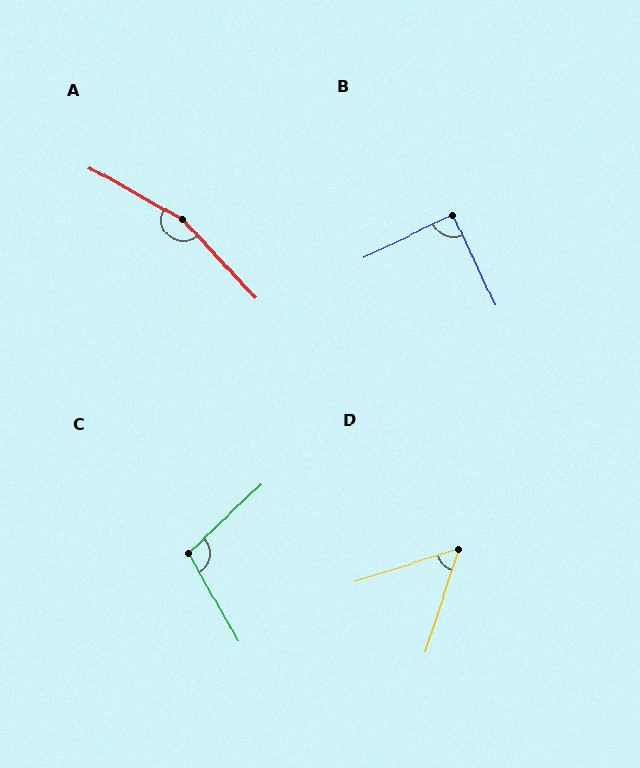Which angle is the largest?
A, at approximately 163 degrees.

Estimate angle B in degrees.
Approximately 89 degrees.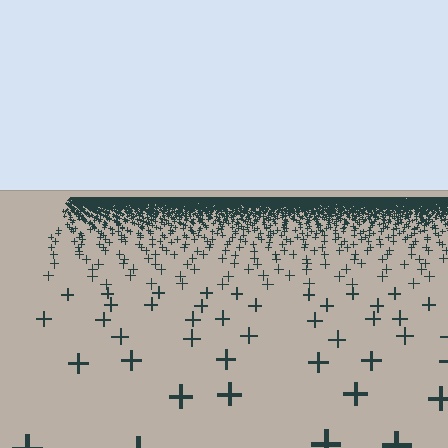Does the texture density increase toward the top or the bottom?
Density increases toward the top.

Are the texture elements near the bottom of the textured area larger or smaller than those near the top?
Larger. Near the bottom, elements are closer to the viewer and appear at a bigger on-screen size.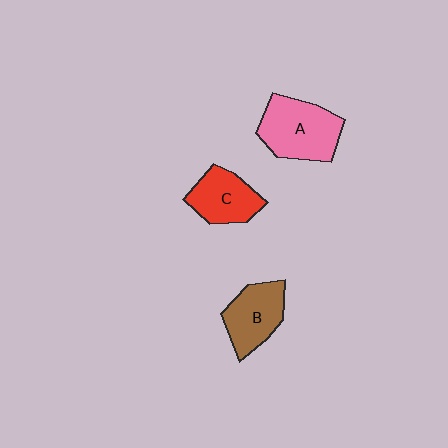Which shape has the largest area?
Shape A (pink).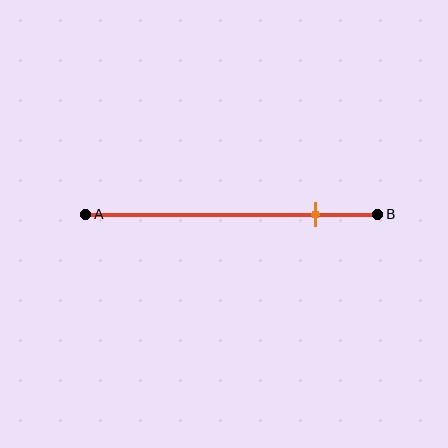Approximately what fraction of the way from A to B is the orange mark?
The orange mark is approximately 80% of the way from A to B.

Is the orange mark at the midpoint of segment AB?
No, the mark is at about 80% from A, not at the 50% midpoint.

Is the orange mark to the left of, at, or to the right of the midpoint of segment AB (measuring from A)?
The orange mark is to the right of the midpoint of segment AB.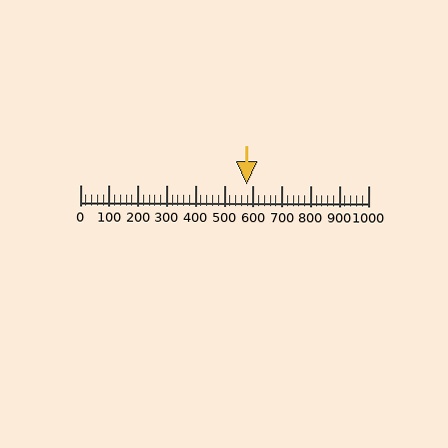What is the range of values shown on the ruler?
The ruler shows values from 0 to 1000.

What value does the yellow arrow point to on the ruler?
The yellow arrow points to approximately 577.